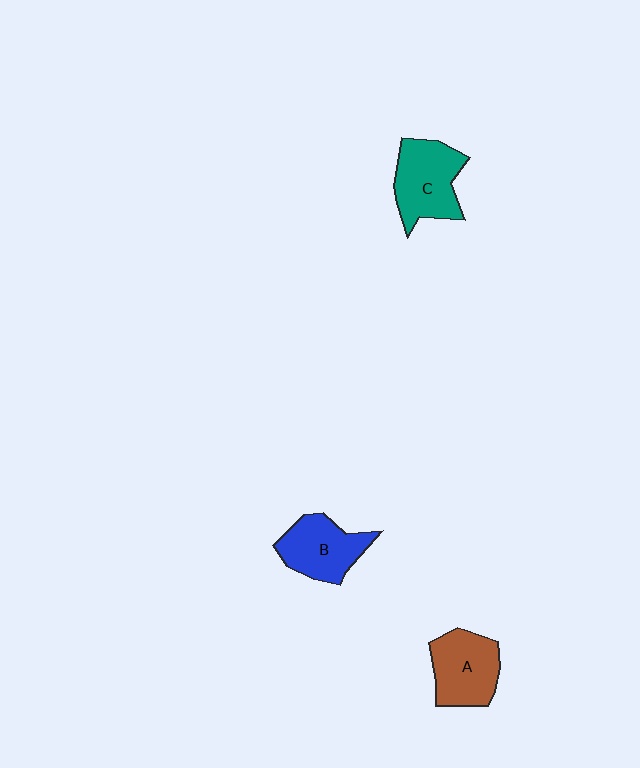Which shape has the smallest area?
Shape B (blue).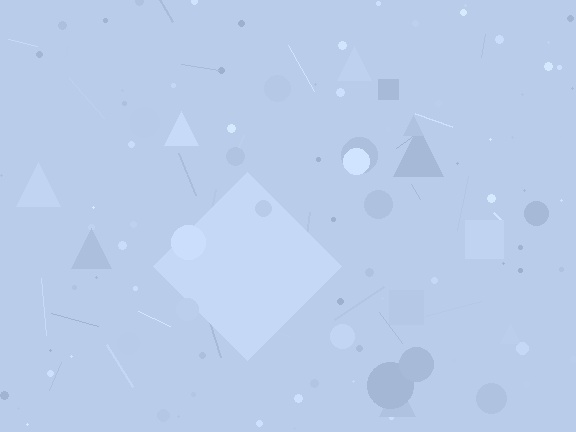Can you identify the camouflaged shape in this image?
The camouflaged shape is a diamond.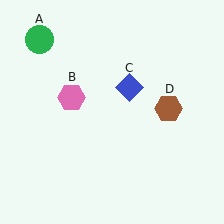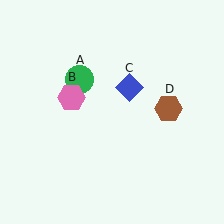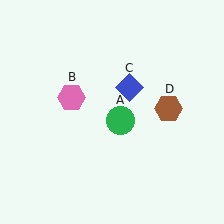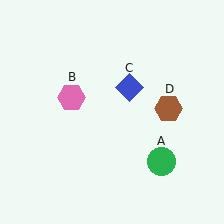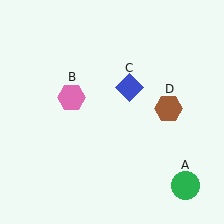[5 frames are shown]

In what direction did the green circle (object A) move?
The green circle (object A) moved down and to the right.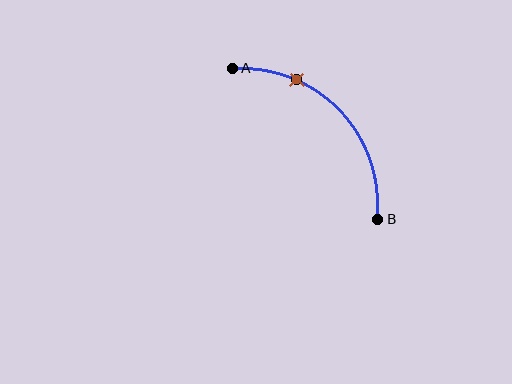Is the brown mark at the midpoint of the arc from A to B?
No. The brown mark lies on the arc but is closer to endpoint A. The arc midpoint would be at the point on the curve equidistant along the arc from both A and B.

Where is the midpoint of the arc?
The arc midpoint is the point on the curve farthest from the straight line joining A and B. It sits above and to the right of that line.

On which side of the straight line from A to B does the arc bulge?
The arc bulges above and to the right of the straight line connecting A and B.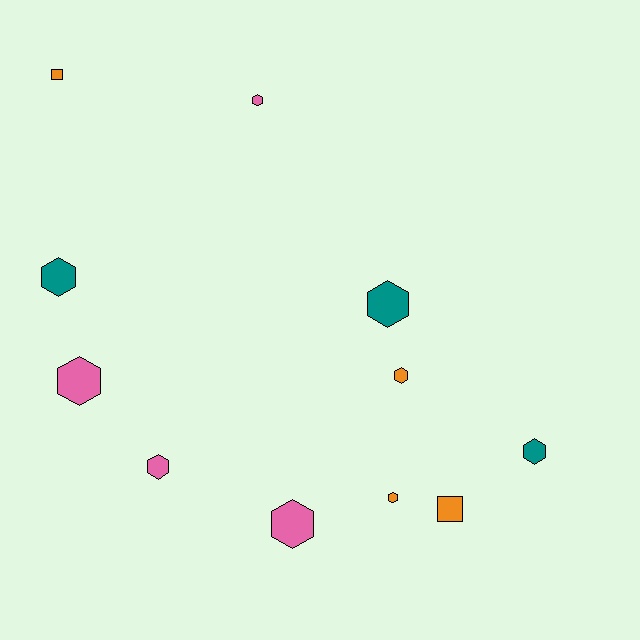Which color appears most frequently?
Orange, with 4 objects.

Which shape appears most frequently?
Hexagon, with 9 objects.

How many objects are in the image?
There are 11 objects.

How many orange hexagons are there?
There are 2 orange hexagons.